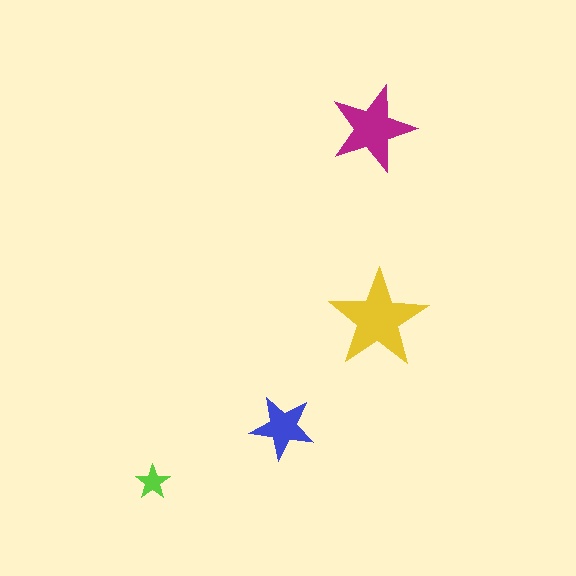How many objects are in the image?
There are 4 objects in the image.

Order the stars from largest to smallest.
the yellow one, the magenta one, the blue one, the lime one.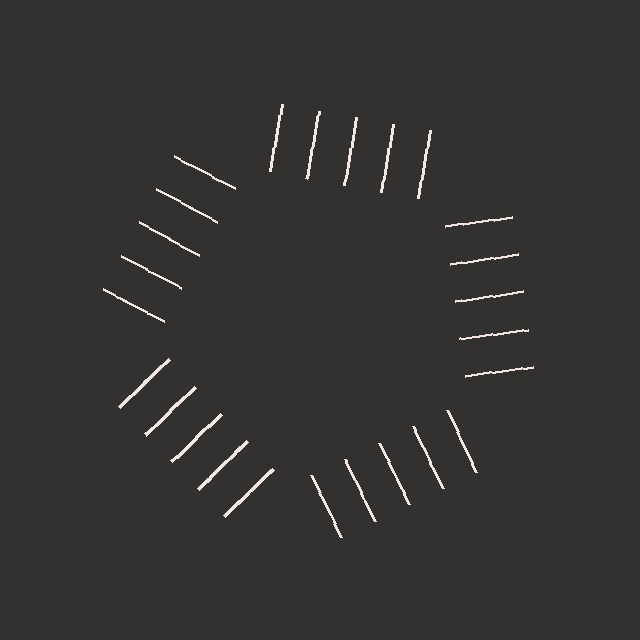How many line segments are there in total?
25 — 5 along each of the 5 edges.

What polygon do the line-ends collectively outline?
An illusory pentagon — the line segments terminate on its edges but no continuous stroke is drawn.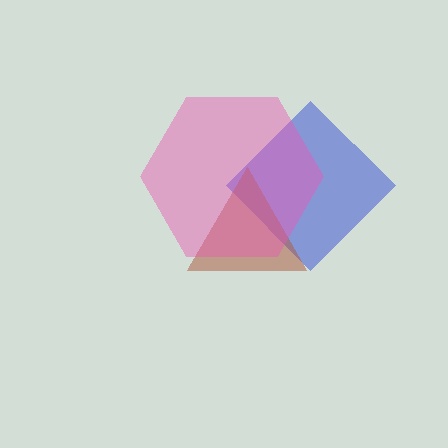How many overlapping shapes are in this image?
There are 3 overlapping shapes in the image.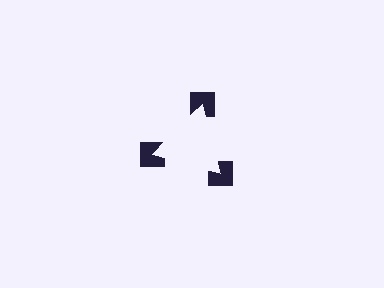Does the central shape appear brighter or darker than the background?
It typically appears slightly brighter than the background, even though no actual brightness change is drawn.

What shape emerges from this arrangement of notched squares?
An illusory triangle — its edges are inferred from the aligned wedge cuts in the notched squares, not physically drawn.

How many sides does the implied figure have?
3 sides.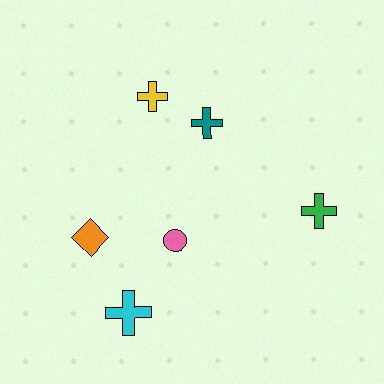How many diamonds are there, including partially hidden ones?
There is 1 diamond.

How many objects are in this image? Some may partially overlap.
There are 6 objects.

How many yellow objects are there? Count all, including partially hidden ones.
There is 1 yellow object.